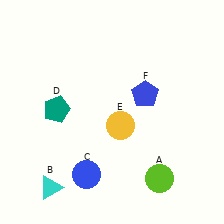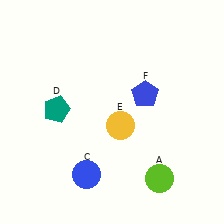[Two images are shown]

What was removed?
The cyan triangle (B) was removed in Image 2.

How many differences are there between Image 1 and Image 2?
There is 1 difference between the two images.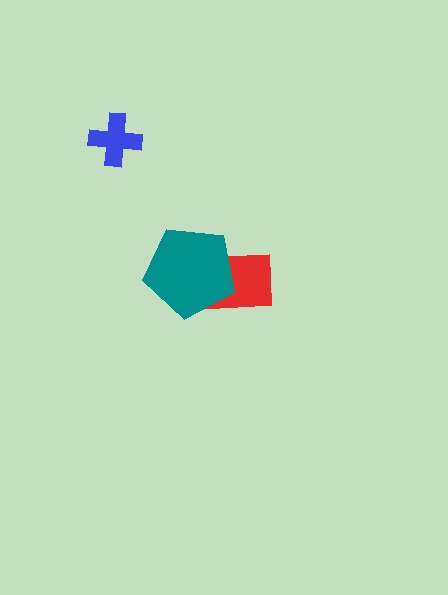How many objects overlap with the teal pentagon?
1 object overlaps with the teal pentagon.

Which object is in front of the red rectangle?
The teal pentagon is in front of the red rectangle.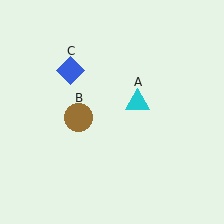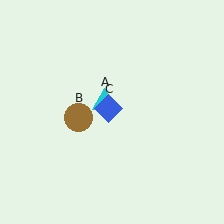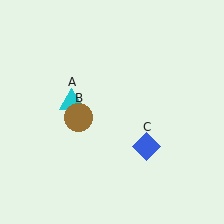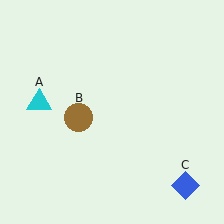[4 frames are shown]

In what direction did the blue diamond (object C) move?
The blue diamond (object C) moved down and to the right.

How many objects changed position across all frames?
2 objects changed position: cyan triangle (object A), blue diamond (object C).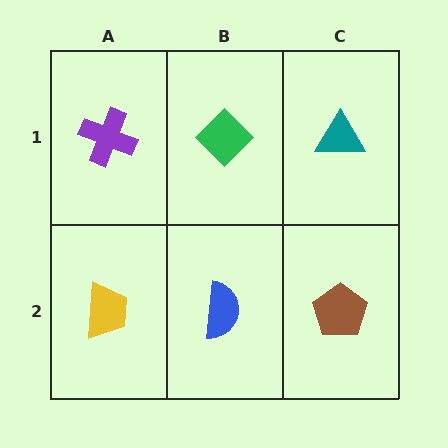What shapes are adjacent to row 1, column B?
A blue semicircle (row 2, column B), a purple cross (row 1, column A), a teal triangle (row 1, column C).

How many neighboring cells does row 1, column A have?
2.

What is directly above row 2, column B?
A green diamond.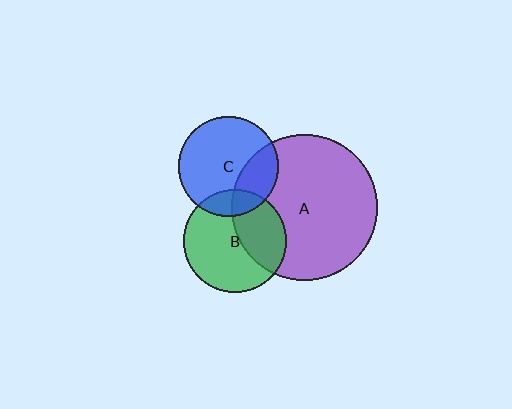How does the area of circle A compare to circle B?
Approximately 2.0 times.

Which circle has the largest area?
Circle A (purple).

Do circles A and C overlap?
Yes.